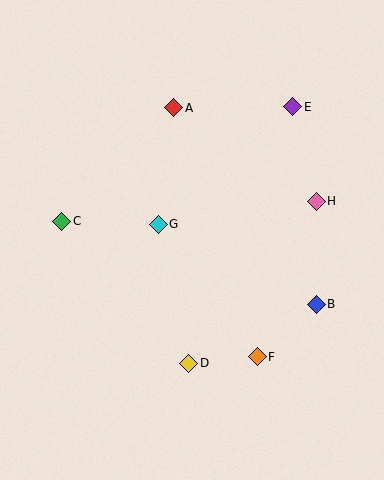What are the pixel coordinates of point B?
Point B is at (316, 304).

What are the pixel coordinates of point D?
Point D is at (189, 363).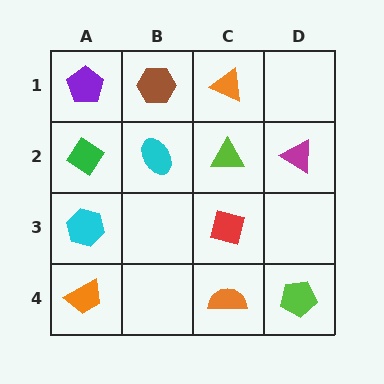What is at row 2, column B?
A cyan ellipse.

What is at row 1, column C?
An orange triangle.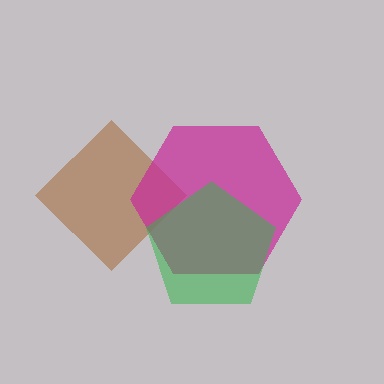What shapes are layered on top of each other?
The layered shapes are: a brown diamond, a magenta hexagon, a green pentagon.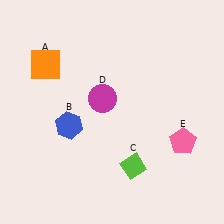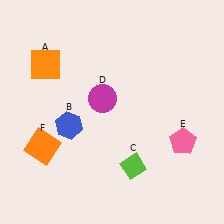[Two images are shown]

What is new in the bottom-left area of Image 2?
An orange square (F) was added in the bottom-left area of Image 2.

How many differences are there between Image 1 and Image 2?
There is 1 difference between the two images.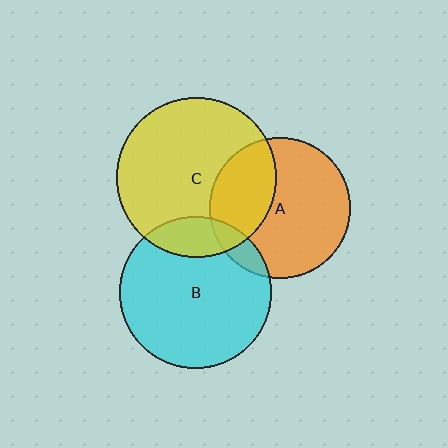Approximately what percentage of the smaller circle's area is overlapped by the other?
Approximately 15%.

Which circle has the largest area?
Circle C (yellow).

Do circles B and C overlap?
Yes.